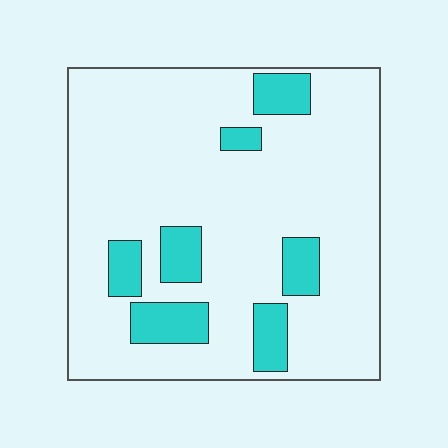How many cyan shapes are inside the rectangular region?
7.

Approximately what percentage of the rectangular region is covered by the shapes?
Approximately 15%.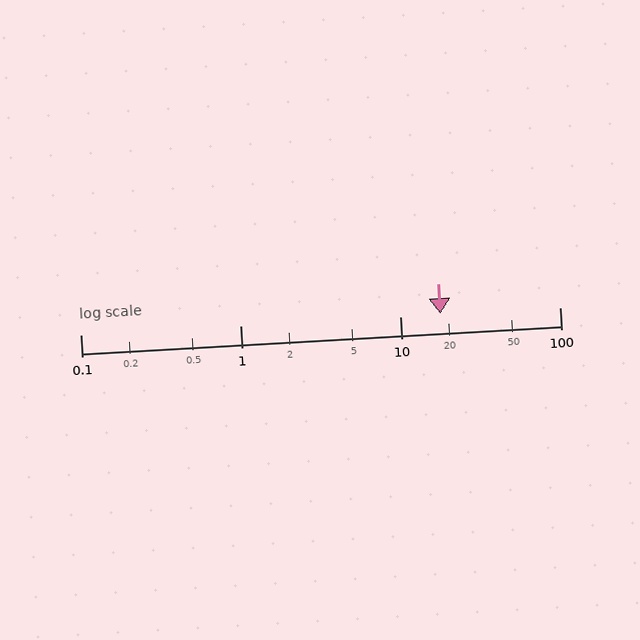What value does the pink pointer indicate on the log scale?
The pointer indicates approximately 18.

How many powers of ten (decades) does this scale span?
The scale spans 3 decades, from 0.1 to 100.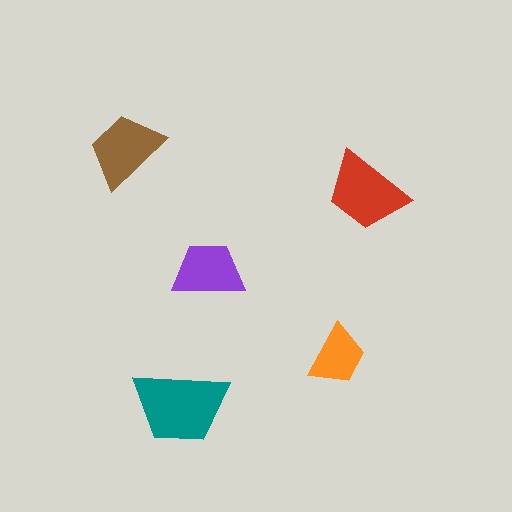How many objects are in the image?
There are 5 objects in the image.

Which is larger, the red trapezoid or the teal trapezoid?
The teal one.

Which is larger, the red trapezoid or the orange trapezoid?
The red one.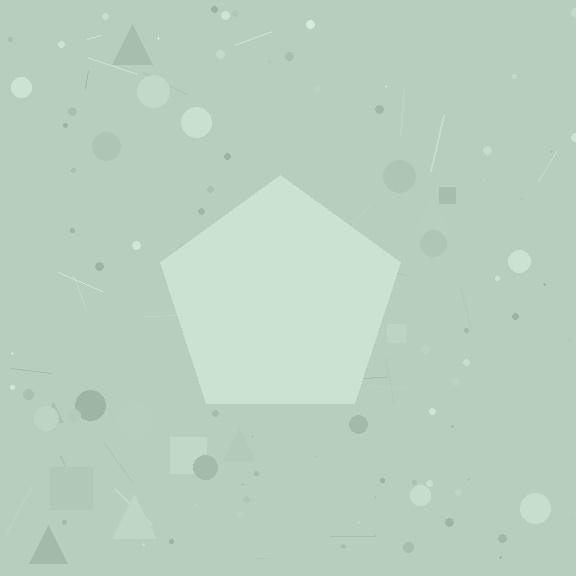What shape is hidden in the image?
A pentagon is hidden in the image.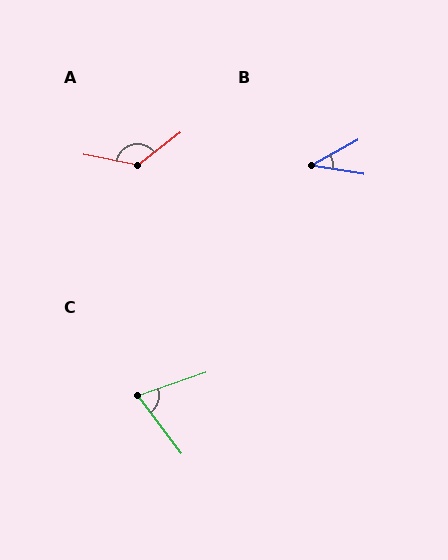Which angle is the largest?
A, at approximately 131 degrees.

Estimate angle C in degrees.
Approximately 72 degrees.